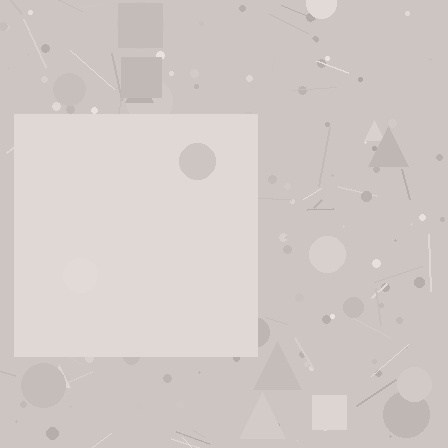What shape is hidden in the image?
A square is hidden in the image.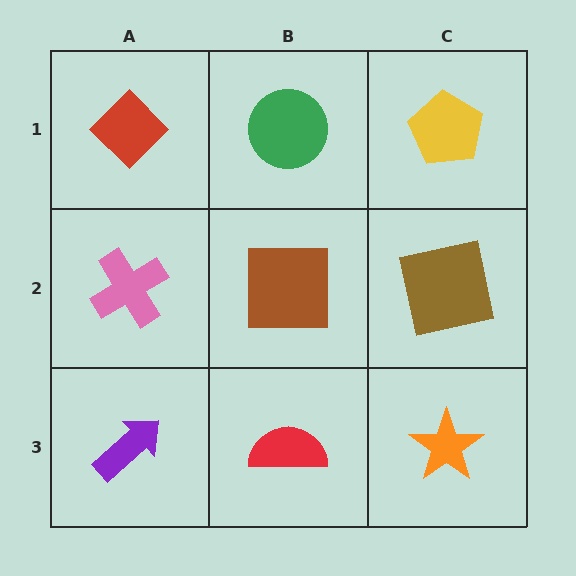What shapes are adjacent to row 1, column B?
A brown square (row 2, column B), a red diamond (row 1, column A), a yellow pentagon (row 1, column C).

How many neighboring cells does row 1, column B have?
3.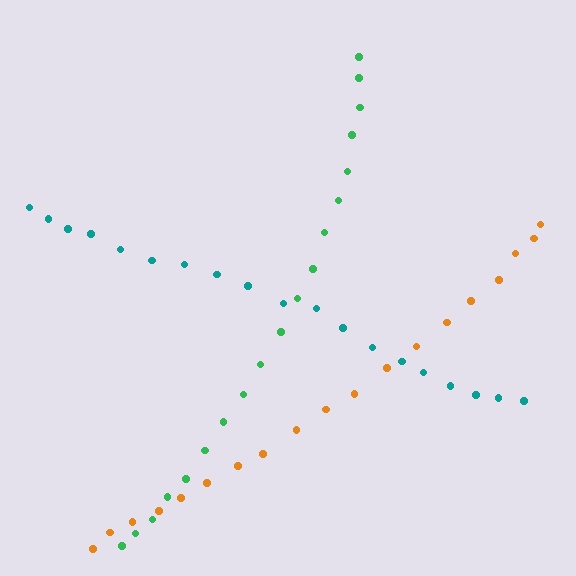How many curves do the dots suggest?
There are 3 distinct paths.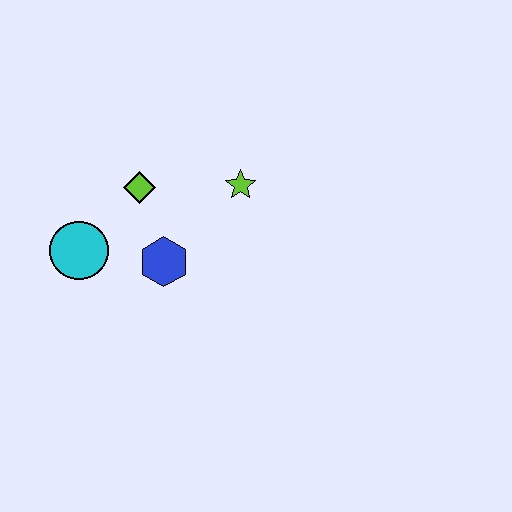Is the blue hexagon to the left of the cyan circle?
No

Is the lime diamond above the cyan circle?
Yes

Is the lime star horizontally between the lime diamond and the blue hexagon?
No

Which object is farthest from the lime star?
The cyan circle is farthest from the lime star.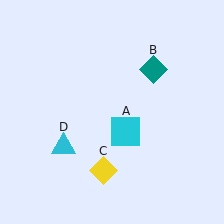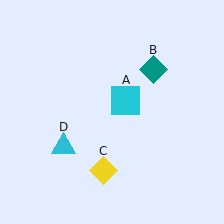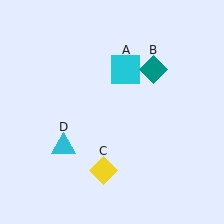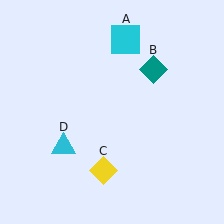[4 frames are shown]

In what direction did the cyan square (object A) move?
The cyan square (object A) moved up.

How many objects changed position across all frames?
1 object changed position: cyan square (object A).